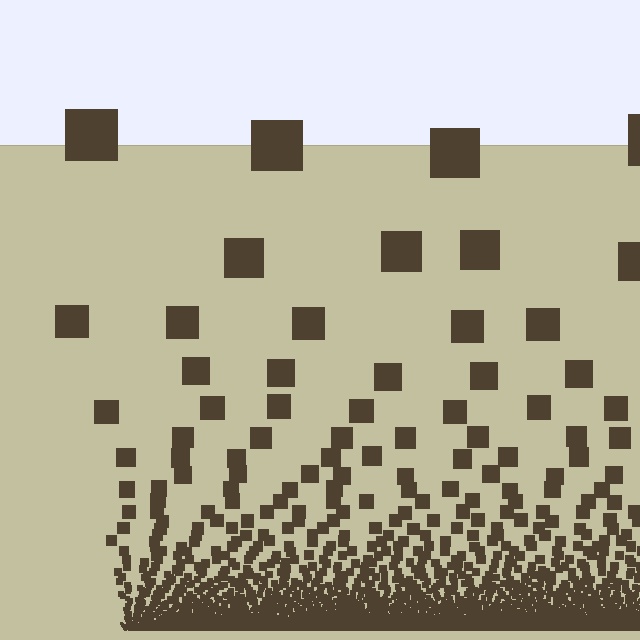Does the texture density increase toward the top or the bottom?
Density increases toward the bottom.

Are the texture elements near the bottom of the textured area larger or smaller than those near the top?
Smaller. The gradient is inverted — elements near the bottom are smaller and denser.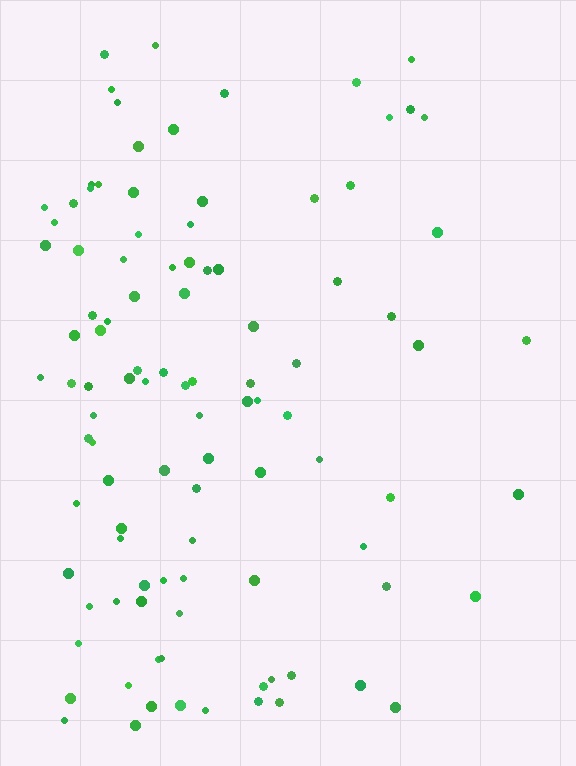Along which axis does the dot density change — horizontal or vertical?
Horizontal.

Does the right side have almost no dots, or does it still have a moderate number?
Still a moderate number, just noticeably fewer than the left.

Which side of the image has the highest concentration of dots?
The left.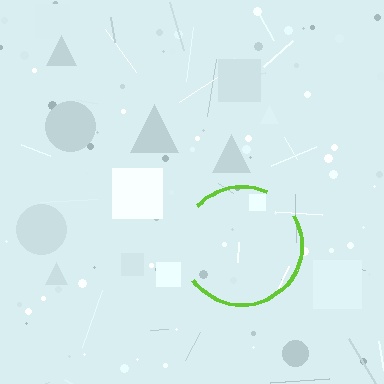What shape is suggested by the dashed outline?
The dashed outline suggests a circle.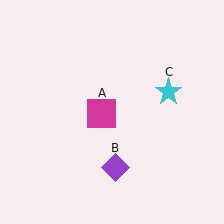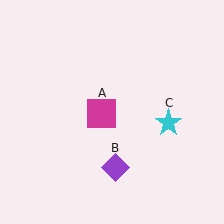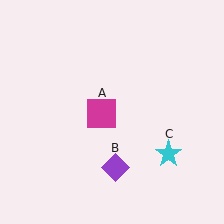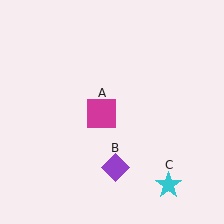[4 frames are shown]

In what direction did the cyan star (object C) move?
The cyan star (object C) moved down.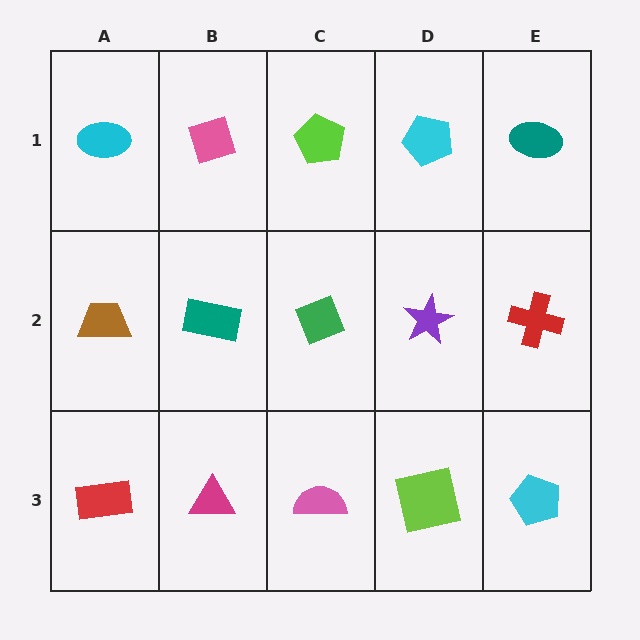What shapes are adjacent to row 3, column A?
A brown trapezoid (row 2, column A), a magenta triangle (row 3, column B).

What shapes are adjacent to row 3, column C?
A green diamond (row 2, column C), a magenta triangle (row 3, column B), a lime square (row 3, column D).